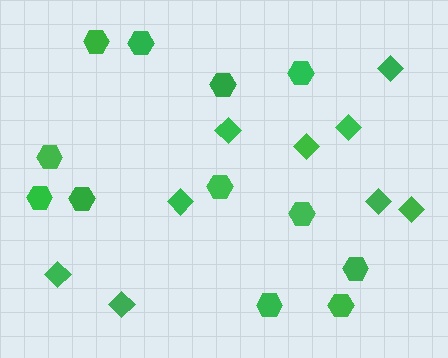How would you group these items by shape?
There are 2 groups: one group of diamonds (9) and one group of hexagons (12).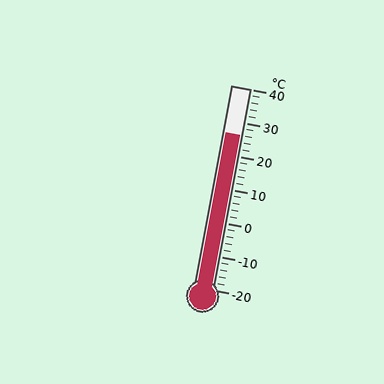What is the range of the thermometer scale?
The thermometer scale ranges from -20°C to 40°C.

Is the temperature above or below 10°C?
The temperature is above 10°C.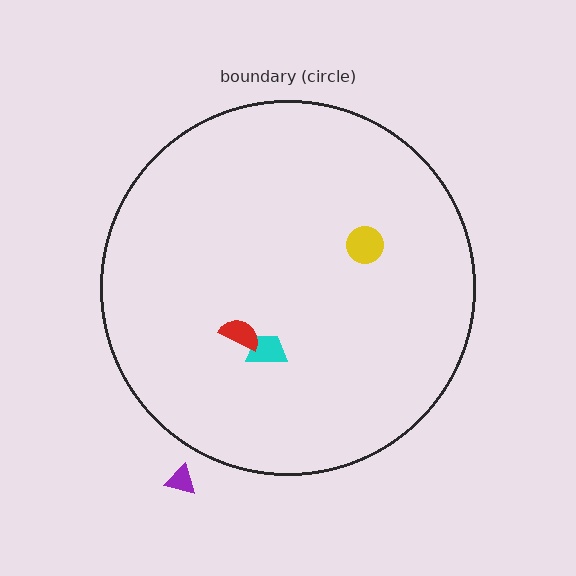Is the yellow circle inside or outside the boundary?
Inside.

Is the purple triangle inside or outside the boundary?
Outside.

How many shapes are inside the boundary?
3 inside, 1 outside.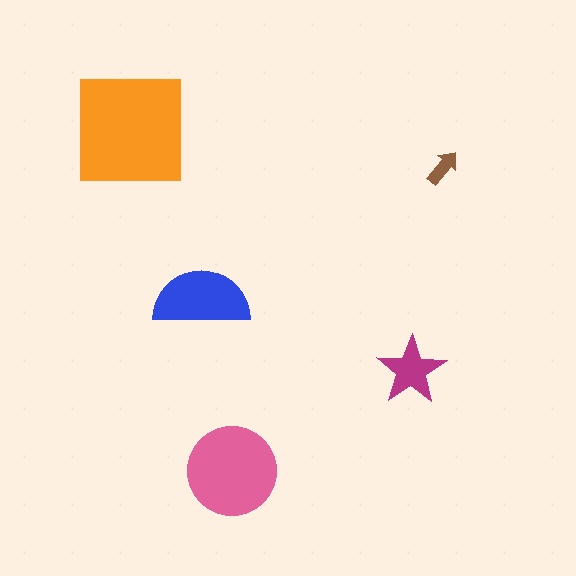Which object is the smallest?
The brown arrow.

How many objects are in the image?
There are 5 objects in the image.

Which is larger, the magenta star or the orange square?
The orange square.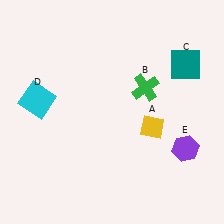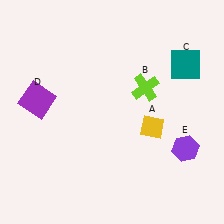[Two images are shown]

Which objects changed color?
B changed from green to lime. D changed from cyan to purple.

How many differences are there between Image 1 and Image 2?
There are 2 differences between the two images.